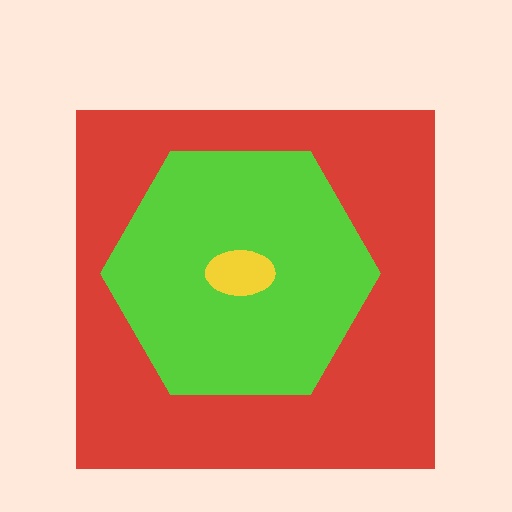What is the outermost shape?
The red square.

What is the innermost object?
The yellow ellipse.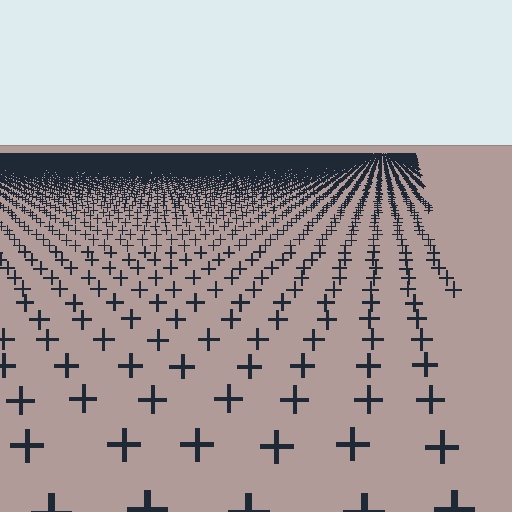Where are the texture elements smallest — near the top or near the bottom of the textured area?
Near the top.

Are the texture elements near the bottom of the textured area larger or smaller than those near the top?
Larger. Near the bottom, elements are closer to the viewer and appear at a bigger on-screen size.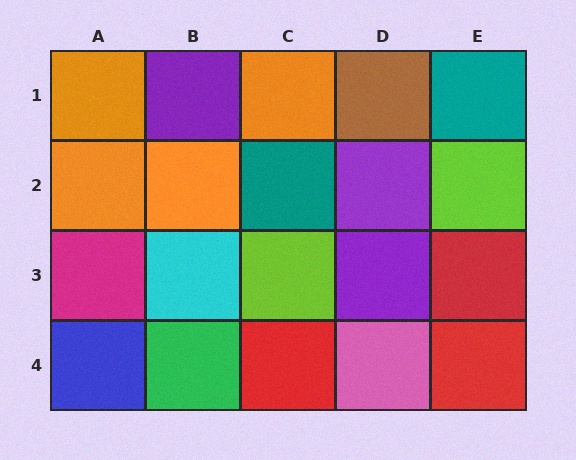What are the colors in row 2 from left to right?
Orange, orange, teal, purple, lime.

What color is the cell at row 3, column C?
Lime.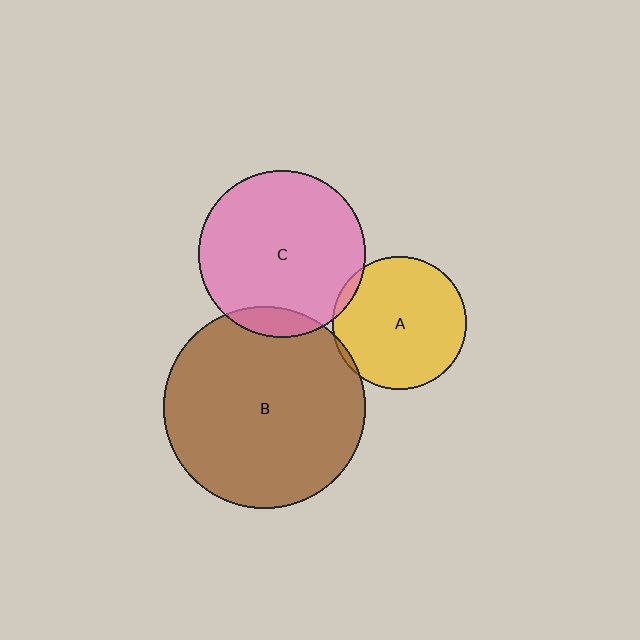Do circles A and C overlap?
Yes.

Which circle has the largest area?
Circle B (brown).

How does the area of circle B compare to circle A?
Approximately 2.3 times.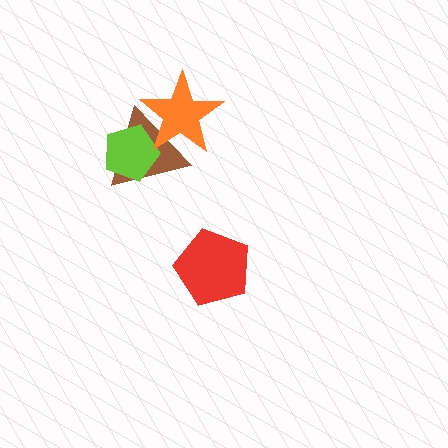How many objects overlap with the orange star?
2 objects overlap with the orange star.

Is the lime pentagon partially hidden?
Yes, it is partially covered by another shape.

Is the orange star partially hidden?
No, no other shape covers it.